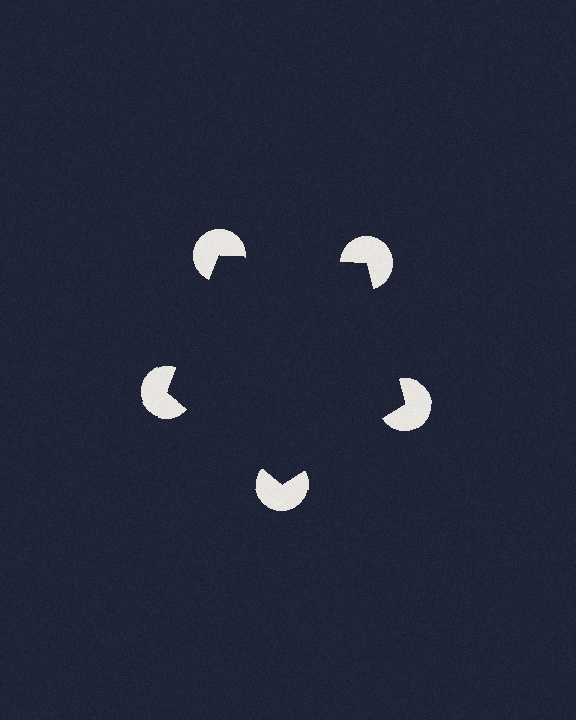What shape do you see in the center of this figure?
An illusory pentagon — its edges are inferred from the aligned wedge cuts in the pac-man discs, not physically drawn.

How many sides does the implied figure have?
5 sides.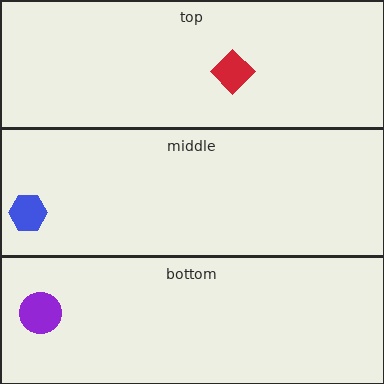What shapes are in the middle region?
The blue hexagon.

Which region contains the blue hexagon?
The middle region.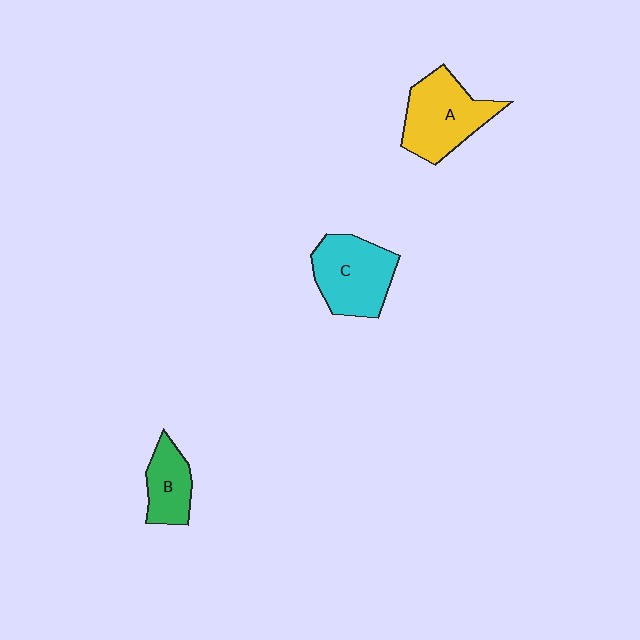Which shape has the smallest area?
Shape B (green).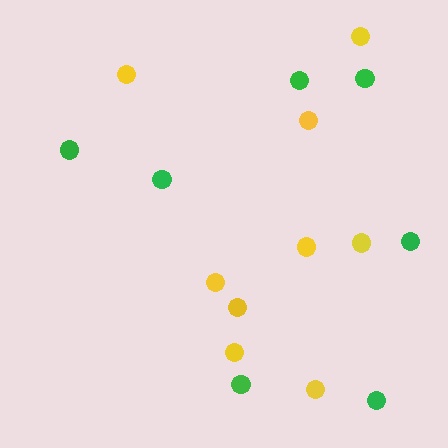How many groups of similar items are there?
There are 2 groups: one group of yellow circles (9) and one group of green circles (7).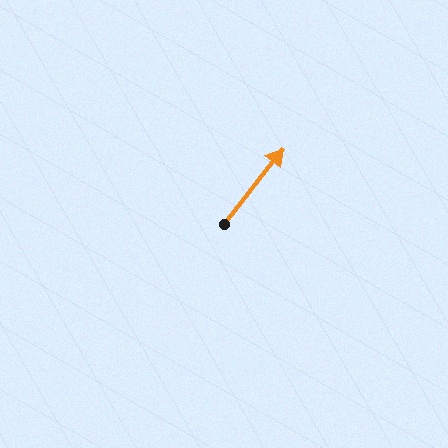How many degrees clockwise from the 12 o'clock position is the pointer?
Approximately 38 degrees.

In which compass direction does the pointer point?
Northeast.